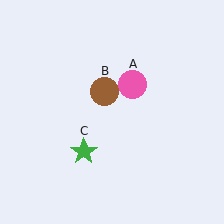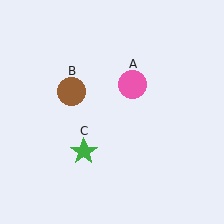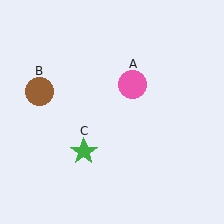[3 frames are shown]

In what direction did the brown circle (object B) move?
The brown circle (object B) moved left.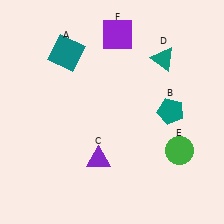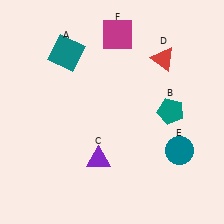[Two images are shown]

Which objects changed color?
D changed from teal to red. E changed from green to teal. F changed from purple to magenta.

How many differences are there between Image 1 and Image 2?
There are 3 differences between the two images.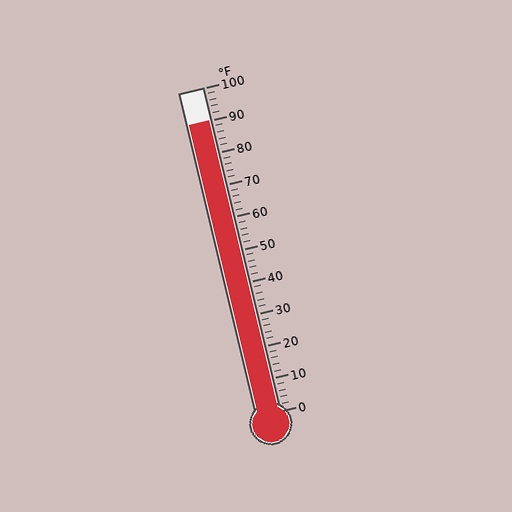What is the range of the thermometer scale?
The thermometer scale ranges from 0°F to 100°F.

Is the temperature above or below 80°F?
The temperature is above 80°F.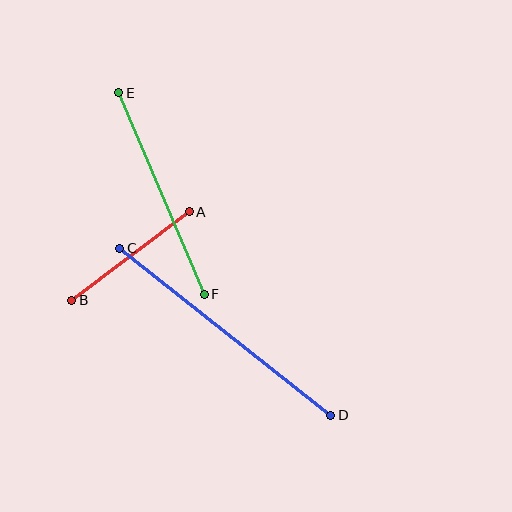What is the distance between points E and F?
The distance is approximately 219 pixels.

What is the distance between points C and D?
The distance is approximately 269 pixels.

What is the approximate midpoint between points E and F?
The midpoint is at approximately (161, 194) pixels.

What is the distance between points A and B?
The distance is approximately 147 pixels.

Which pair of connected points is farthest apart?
Points C and D are farthest apart.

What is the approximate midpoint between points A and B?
The midpoint is at approximately (131, 256) pixels.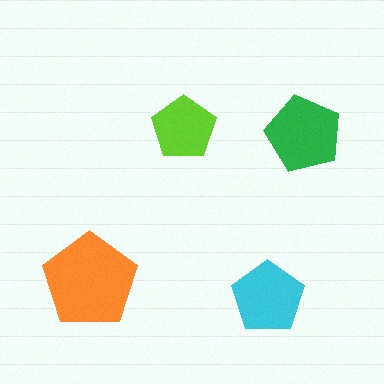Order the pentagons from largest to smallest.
the orange one, the green one, the cyan one, the lime one.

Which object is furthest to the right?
The green pentagon is rightmost.